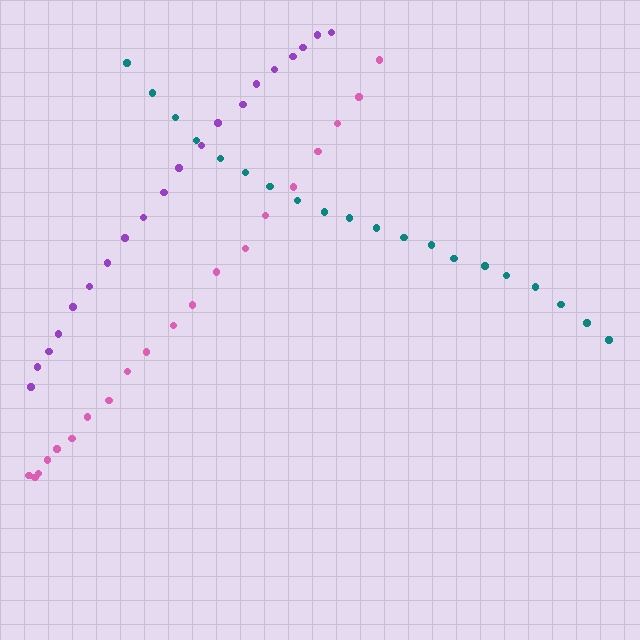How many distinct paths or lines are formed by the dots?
There are 3 distinct paths.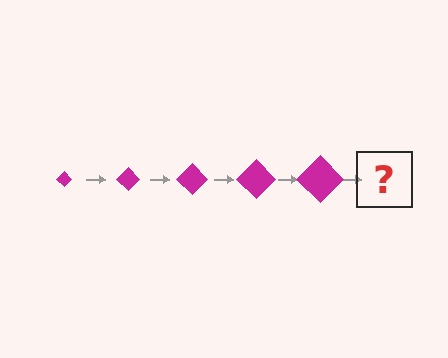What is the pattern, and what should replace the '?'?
The pattern is that the diamond gets progressively larger each step. The '?' should be a magenta diamond, larger than the previous one.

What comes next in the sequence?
The next element should be a magenta diamond, larger than the previous one.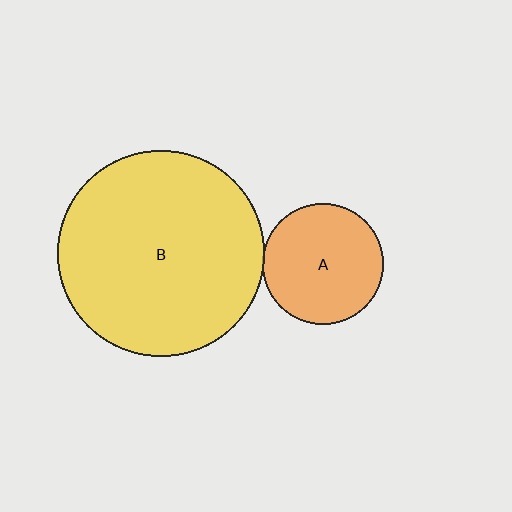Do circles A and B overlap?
Yes.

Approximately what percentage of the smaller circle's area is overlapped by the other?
Approximately 5%.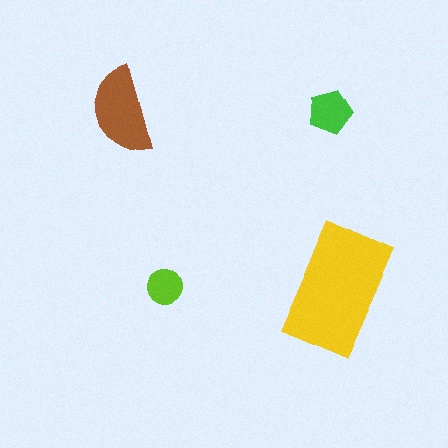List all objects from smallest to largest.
The lime circle, the green pentagon, the brown semicircle, the yellow rectangle.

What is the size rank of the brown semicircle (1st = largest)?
2nd.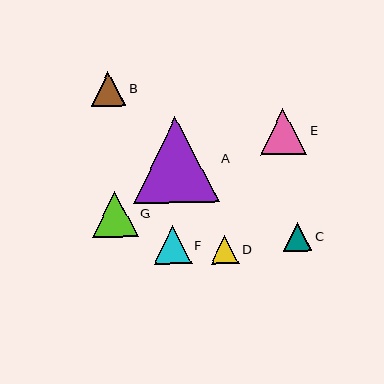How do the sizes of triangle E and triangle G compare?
Triangle E and triangle G are approximately the same size.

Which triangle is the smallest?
Triangle D is the smallest with a size of approximately 28 pixels.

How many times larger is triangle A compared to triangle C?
Triangle A is approximately 3.0 times the size of triangle C.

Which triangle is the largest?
Triangle A is the largest with a size of approximately 86 pixels.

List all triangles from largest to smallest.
From largest to smallest: A, E, G, F, B, C, D.